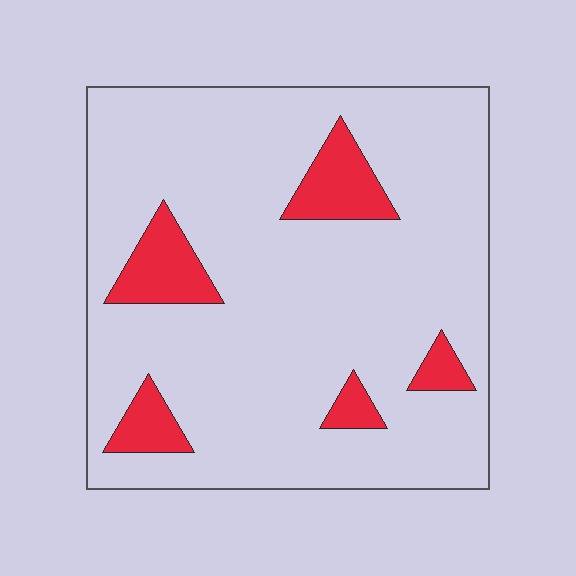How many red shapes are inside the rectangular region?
5.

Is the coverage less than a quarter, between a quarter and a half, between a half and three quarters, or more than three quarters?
Less than a quarter.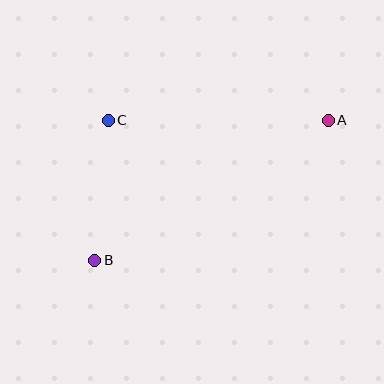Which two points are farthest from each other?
Points A and B are farthest from each other.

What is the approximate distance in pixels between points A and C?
The distance between A and C is approximately 220 pixels.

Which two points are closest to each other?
Points B and C are closest to each other.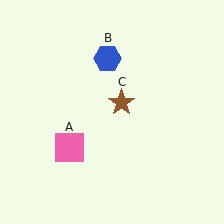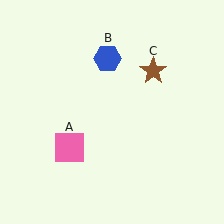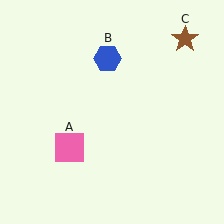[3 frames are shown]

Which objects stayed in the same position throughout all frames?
Pink square (object A) and blue hexagon (object B) remained stationary.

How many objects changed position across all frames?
1 object changed position: brown star (object C).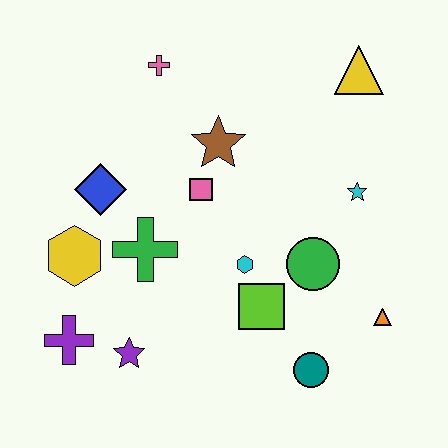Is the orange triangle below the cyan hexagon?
Yes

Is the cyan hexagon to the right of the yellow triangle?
No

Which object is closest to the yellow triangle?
The cyan star is closest to the yellow triangle.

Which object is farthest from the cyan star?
The purple cross is farthest from the cyan star.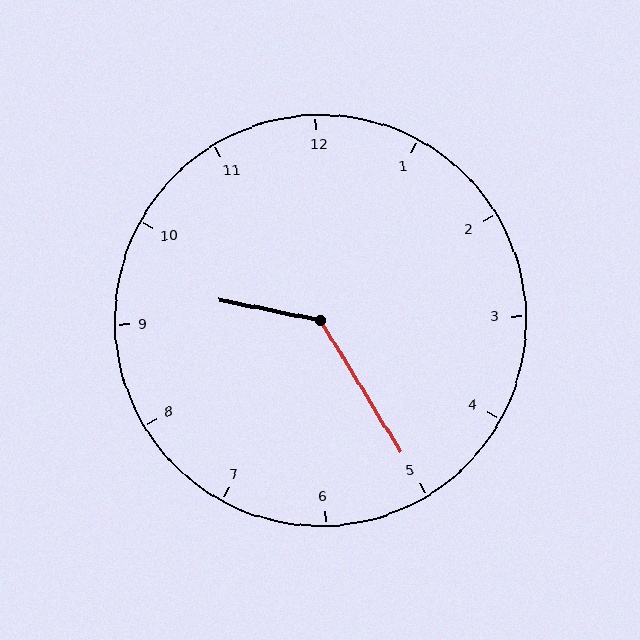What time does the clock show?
9:25.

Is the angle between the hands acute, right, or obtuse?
It is obtuse.